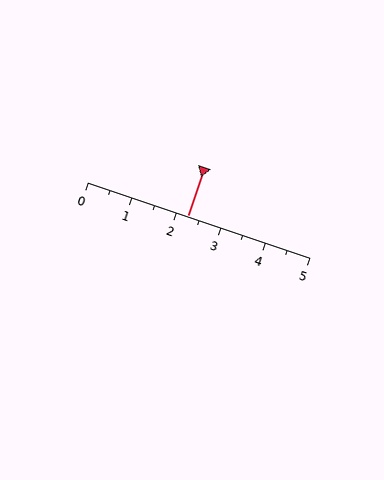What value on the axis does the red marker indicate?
The marker indicates approximately 2.2.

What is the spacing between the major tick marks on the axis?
The major ticks are spaced 1 apart.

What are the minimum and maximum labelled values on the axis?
The axis runs from 0 to 5.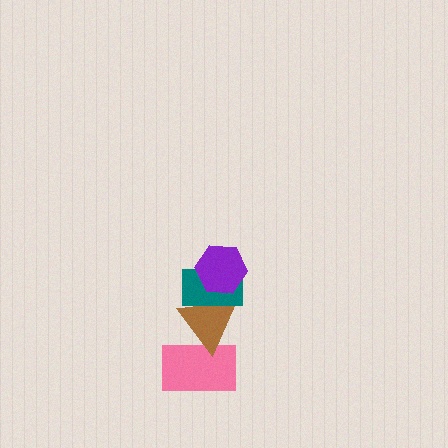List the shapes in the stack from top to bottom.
From top to bottom: the purple hexagon, the teal rectangle, the brown triangle, the pink rectangle.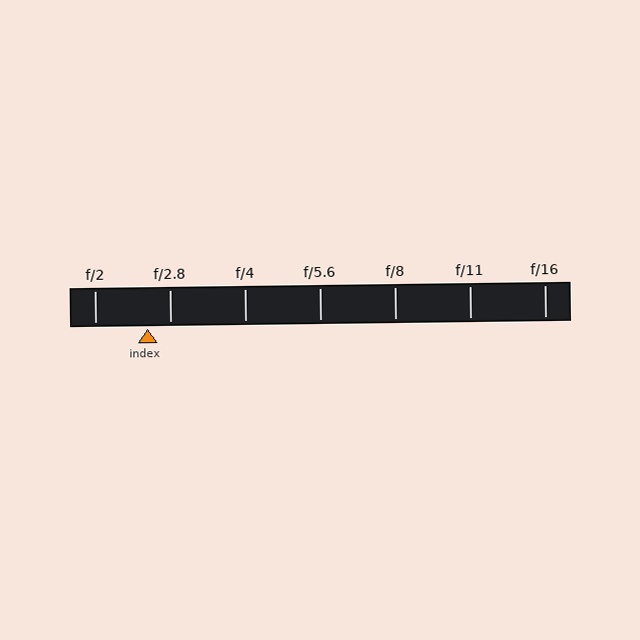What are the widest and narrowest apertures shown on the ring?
The widest aperture shown is f/2 and the narrowest is f/16.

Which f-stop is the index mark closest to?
The index mark is closest to f/2.8.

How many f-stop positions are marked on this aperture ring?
There are 7 f-stop positions marked.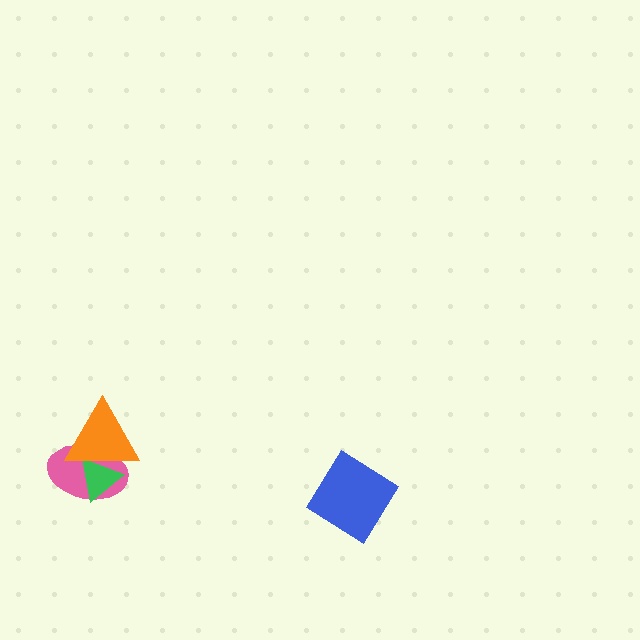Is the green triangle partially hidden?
Yes, it is partially covered by another shape.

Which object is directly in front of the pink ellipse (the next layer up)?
The green triangle is directly in front of the pink ellipse.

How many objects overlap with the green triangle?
2 objects overlap with the green triangle.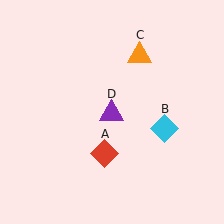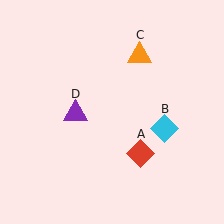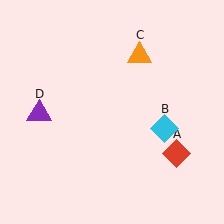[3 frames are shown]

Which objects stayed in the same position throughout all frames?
Cyan diamond (object B) and orange triangle (object C) remained stationary.